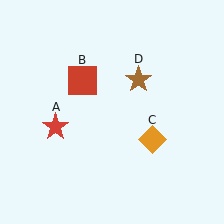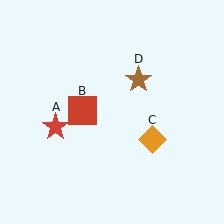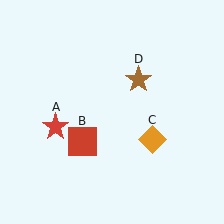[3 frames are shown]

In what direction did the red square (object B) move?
The red square (object B) moved down.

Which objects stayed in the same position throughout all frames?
Red star (object A) and orange diamond (object C) and brown star (object D) remained stationary.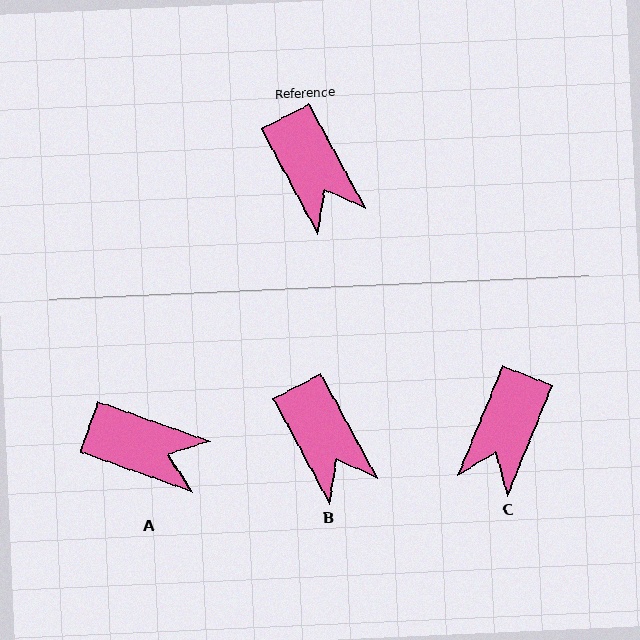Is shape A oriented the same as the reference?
No, it is off by about 42 degrees.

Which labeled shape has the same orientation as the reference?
B.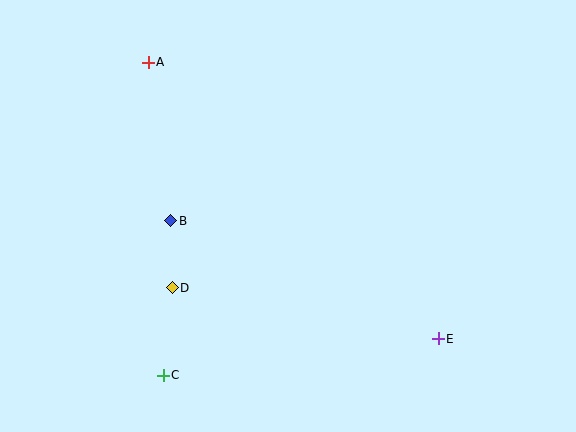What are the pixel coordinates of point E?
Point E is at (438, 339).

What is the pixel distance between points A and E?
The distance between A and E is 400 pixels.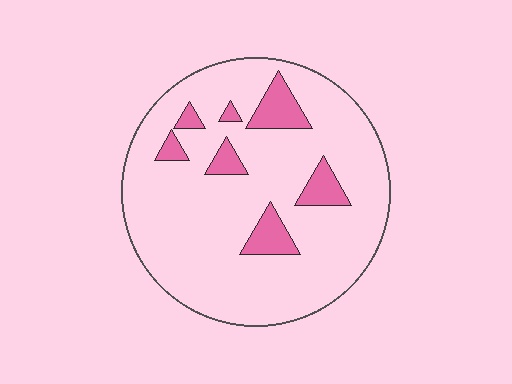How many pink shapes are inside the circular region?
7.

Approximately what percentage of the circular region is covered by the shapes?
Approximately 15%.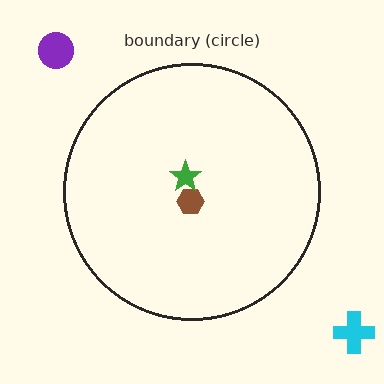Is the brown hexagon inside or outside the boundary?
Inside.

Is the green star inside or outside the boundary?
Inside.